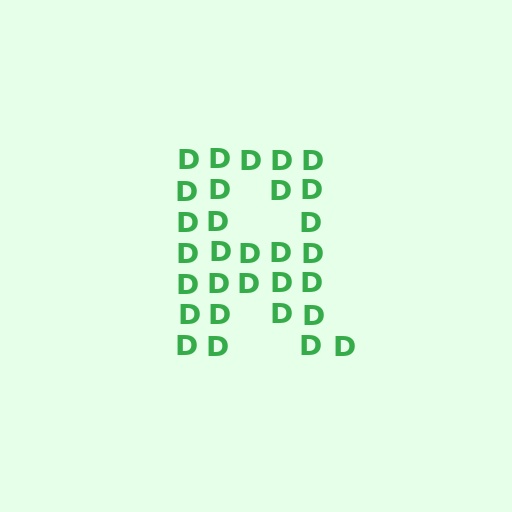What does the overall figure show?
The overall figure shows the letter R.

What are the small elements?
The small elements are letter D's.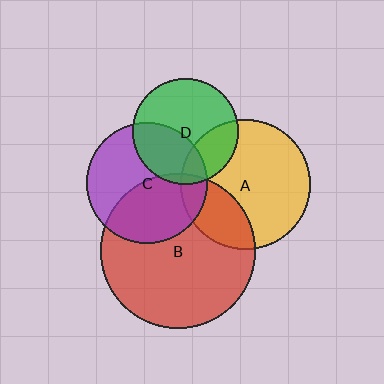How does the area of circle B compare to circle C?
Approximately 1.6 times.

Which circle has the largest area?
Circle B (red).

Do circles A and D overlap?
Yes.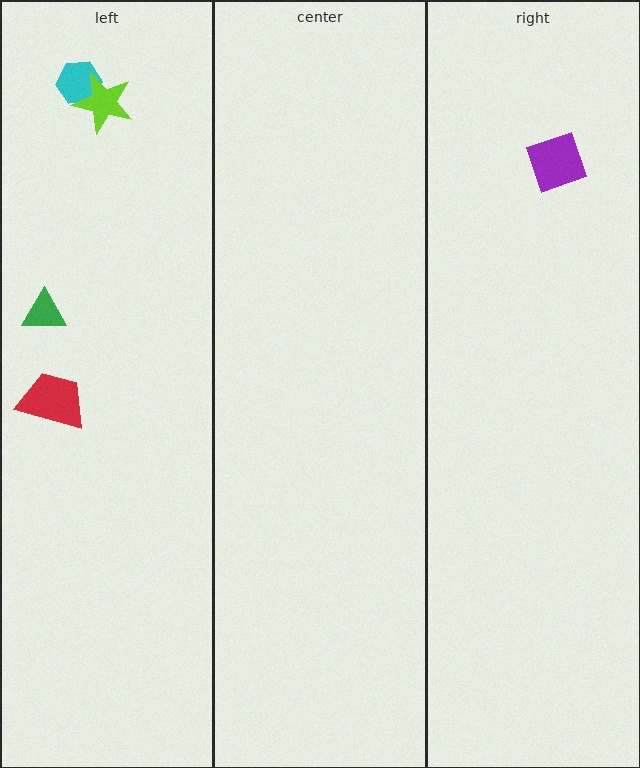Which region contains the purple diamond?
The right region.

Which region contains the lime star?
The left region.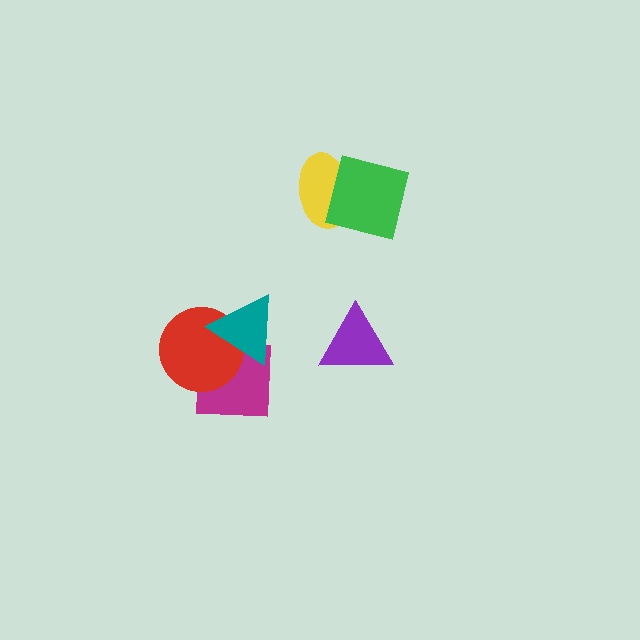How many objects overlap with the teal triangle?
2 objects overlap with the teal triangle.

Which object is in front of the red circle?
The teal triangle is in front of the red circle.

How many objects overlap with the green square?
1 object overlaps with the green square.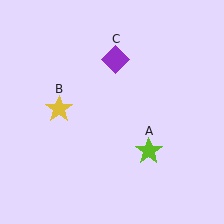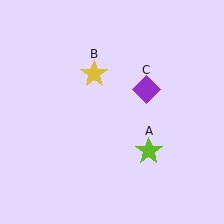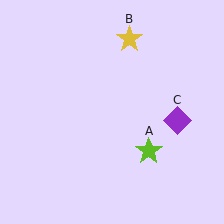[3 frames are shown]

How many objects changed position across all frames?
2 objects changed position: yellow star (object B), purple diamond (object C).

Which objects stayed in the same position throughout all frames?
Lime star (object A) remained stationary.